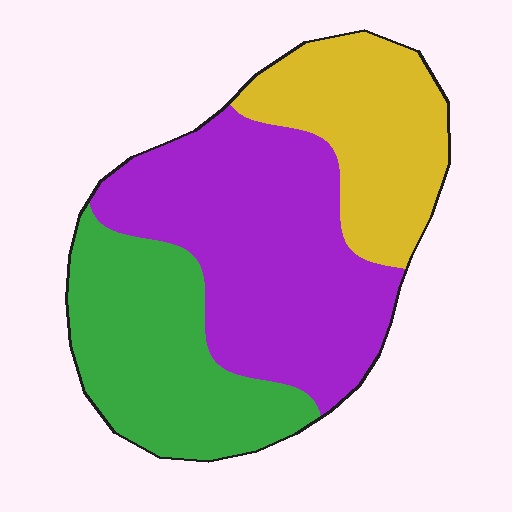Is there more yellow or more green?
Green.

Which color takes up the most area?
Purple, at roughly 45%.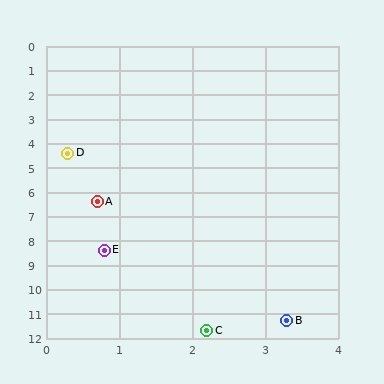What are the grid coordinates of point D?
Point D is at approximately (0.3, 4.4).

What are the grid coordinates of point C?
Point C is at approximately (2.2, 11.7).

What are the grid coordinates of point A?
Point A is at approximately (0.7, 6.4).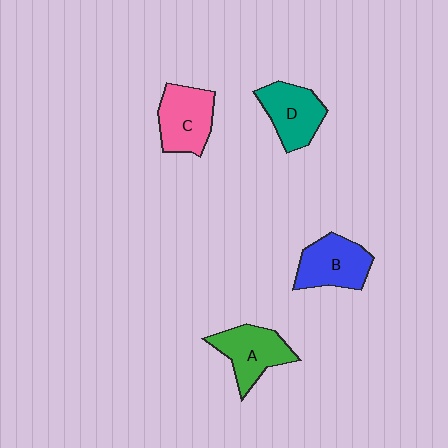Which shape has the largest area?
Shape C (pink).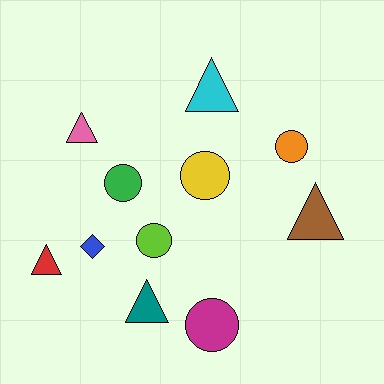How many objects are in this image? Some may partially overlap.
There are 11 objects.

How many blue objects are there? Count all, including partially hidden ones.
There is 1 blue object.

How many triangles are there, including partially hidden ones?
There are 5 triangles.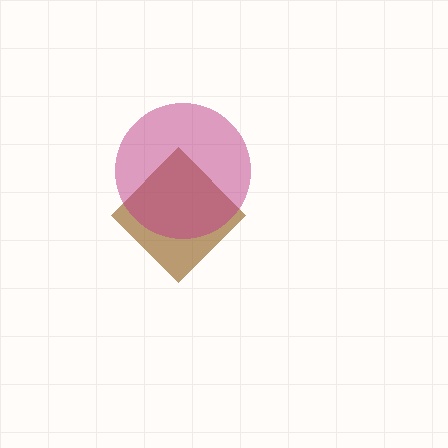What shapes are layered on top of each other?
The layered shapes are: a brown diamond, a magenta circle.